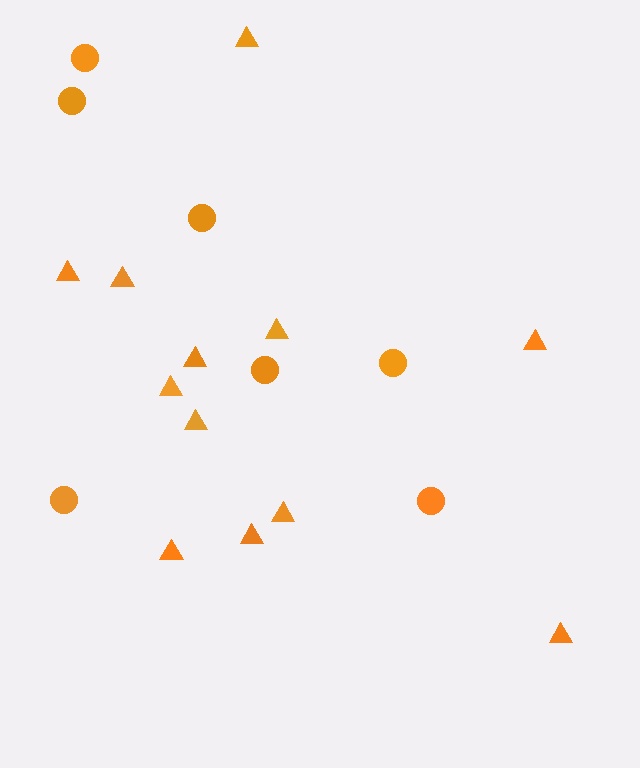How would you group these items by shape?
There are 2 groups: one group of circles (7) and one group of triangles (12).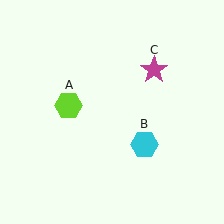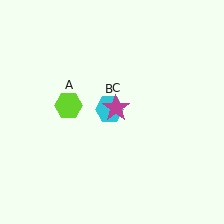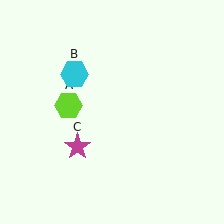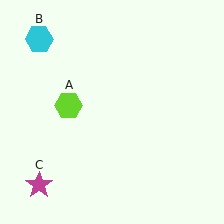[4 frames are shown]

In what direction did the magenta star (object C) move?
The magenta star (object C) moved down and to the left.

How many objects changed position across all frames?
2 objects changed position: cyan hexagon (object B), magenta star (object C).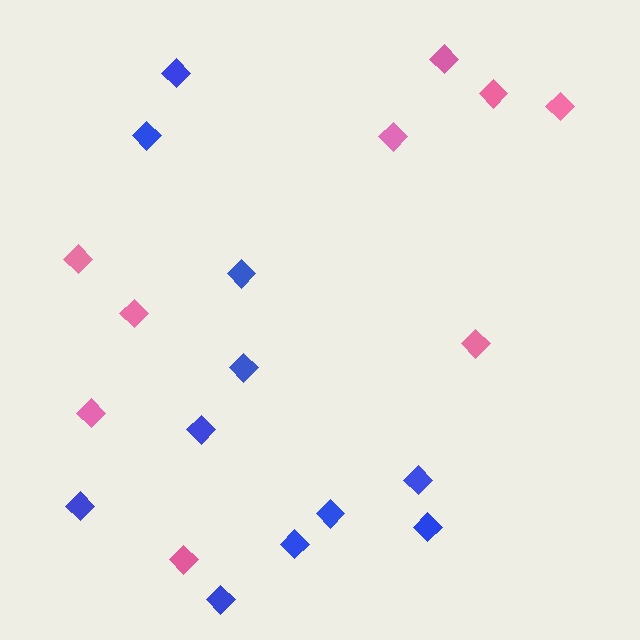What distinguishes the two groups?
There are 2 groups: one group of pink diamonds (9) and one group of blue diamonds (11).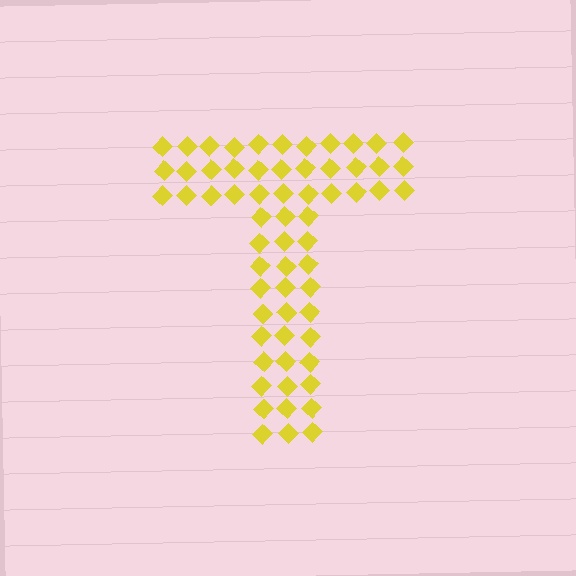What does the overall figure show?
The overall figure shows the letter T.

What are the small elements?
The small elements are diamonds.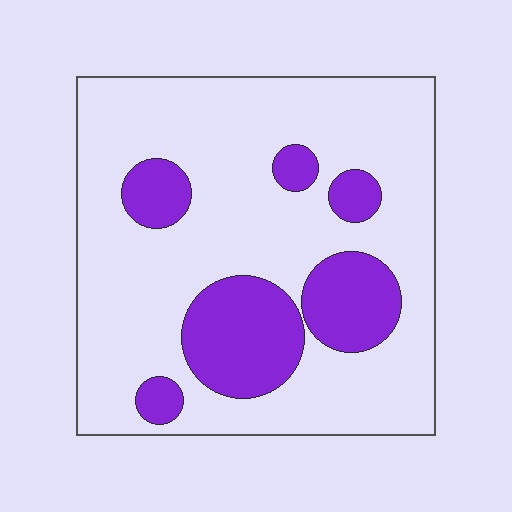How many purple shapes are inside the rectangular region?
6.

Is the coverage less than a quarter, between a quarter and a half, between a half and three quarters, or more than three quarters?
Less than a quarter.